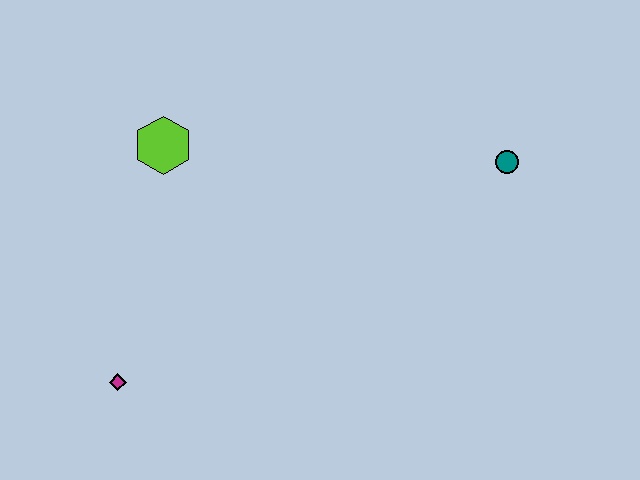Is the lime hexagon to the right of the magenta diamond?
Yes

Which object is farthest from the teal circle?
The magenta diamond is farthest from the teal circle.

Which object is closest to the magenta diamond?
The lime hexagon is closest to the magenta diamond.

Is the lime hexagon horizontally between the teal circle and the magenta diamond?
Yes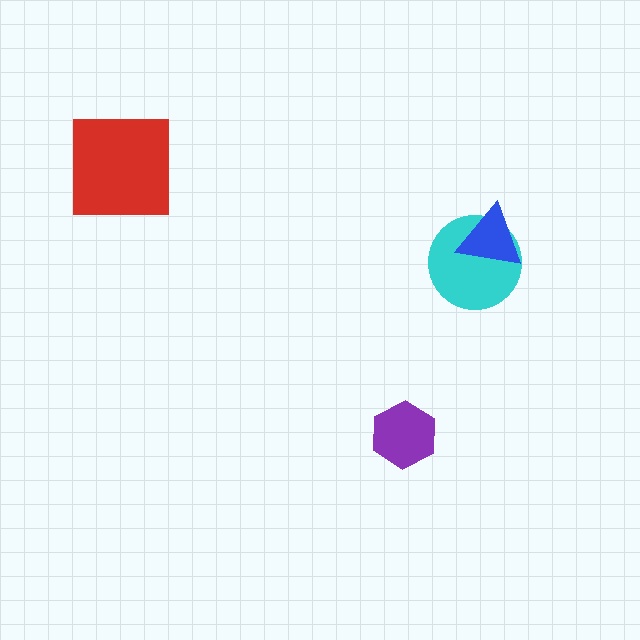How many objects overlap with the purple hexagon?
0 objects overlap with the purple hexagon.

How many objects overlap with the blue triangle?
1 object overlaps with the blue triangle.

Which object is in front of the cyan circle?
The blue triangle is in front of the cyan circle.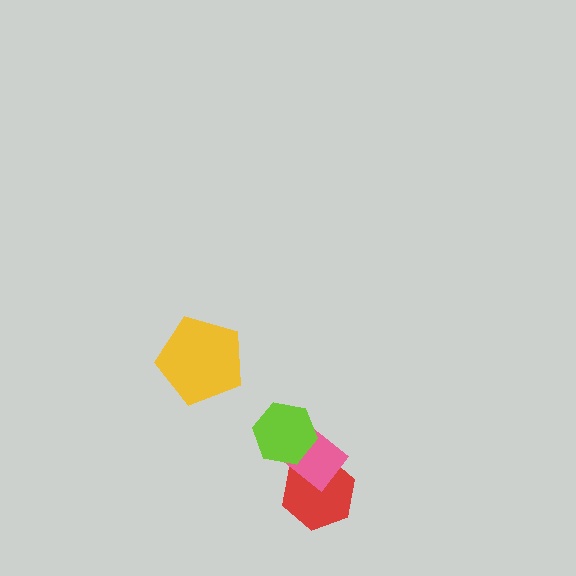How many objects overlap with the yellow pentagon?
0 objects overlap with the yellow pentagon.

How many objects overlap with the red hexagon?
1 object overlaps with the red hexagon.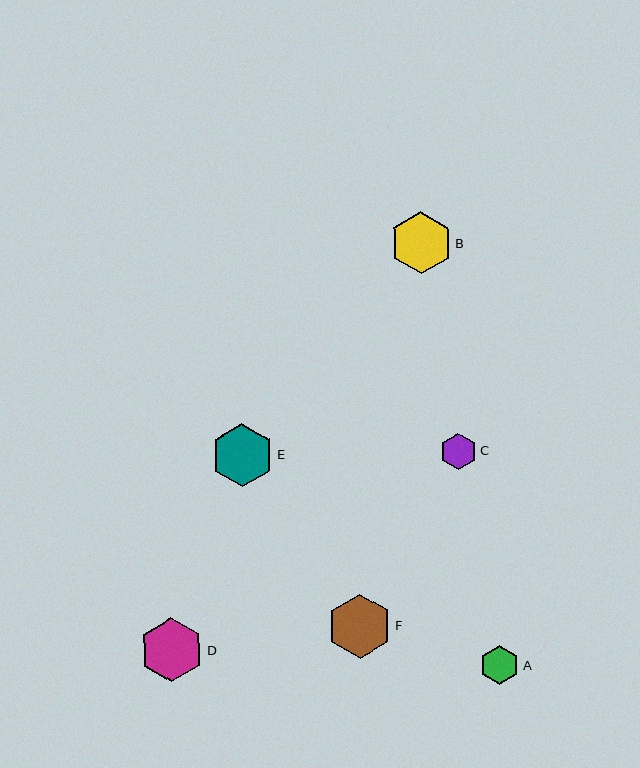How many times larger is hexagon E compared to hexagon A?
Hexagon E is approximately 1.6 times the size of hexagon A.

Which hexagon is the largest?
Hexagon F is the largest with a size of approximately 64 pixels.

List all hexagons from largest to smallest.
From largest to smallest: F, D, E, B, A, C.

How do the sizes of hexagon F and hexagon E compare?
Hexagon F and hexagon E are approximately the same size.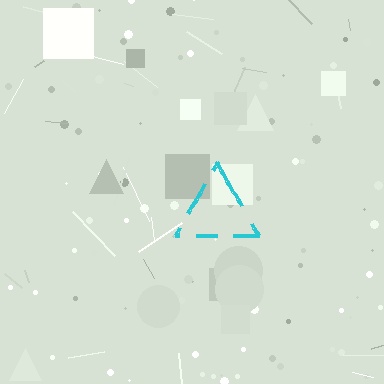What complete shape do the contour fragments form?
The contour fragments form a triangle.